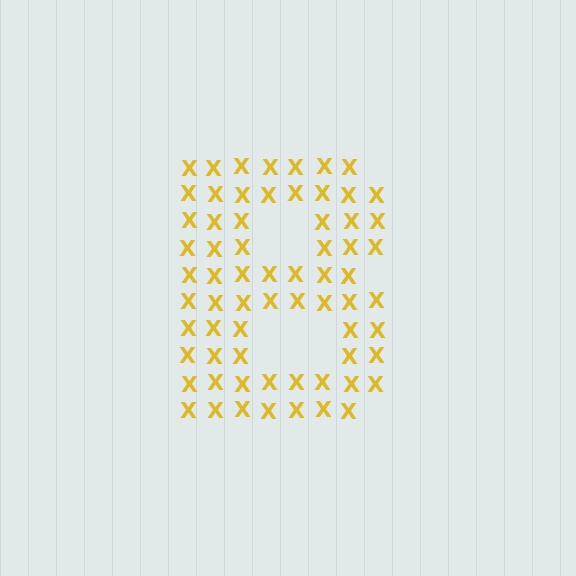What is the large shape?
The large shape is the letter B.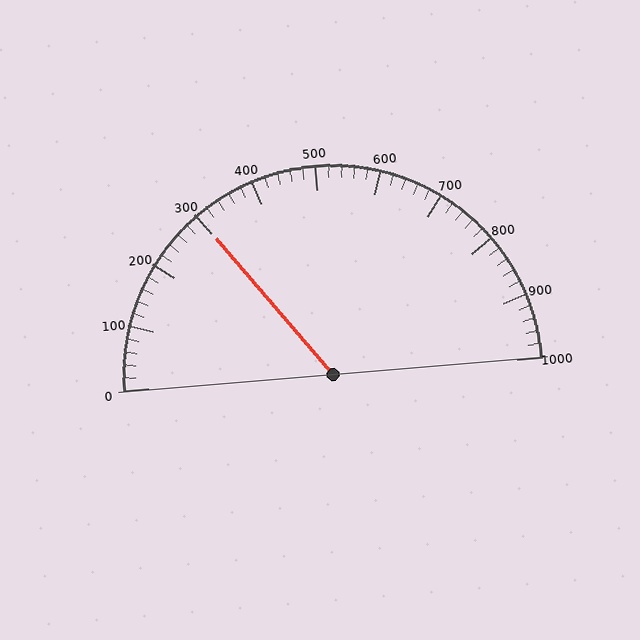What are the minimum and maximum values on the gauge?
The gauge ranges from 0 to 1000.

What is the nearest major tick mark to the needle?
The nearest major tick mark is 300.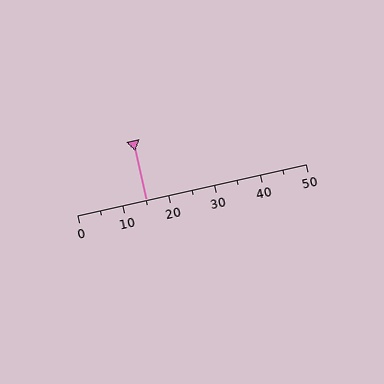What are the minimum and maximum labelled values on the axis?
The axis runs from 0 to 50.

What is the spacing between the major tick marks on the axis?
The major ticks are spaced 10 apart.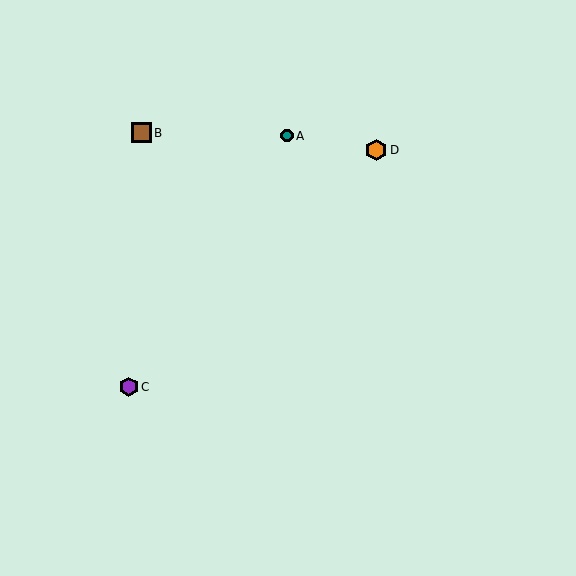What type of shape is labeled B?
Shape B is a brown square.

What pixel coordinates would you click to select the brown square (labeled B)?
Click at (141, 133) to select the brown square B.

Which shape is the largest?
The orange hexagon (labeled D) is the largest.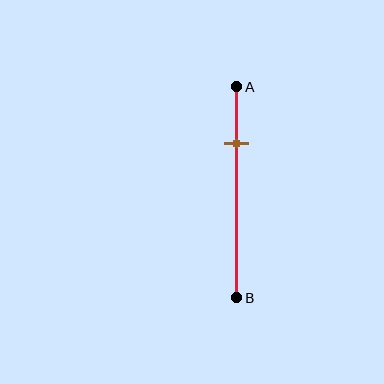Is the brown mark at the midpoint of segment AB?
No, the mark is at about 25% from A, not at the 50% midpoint.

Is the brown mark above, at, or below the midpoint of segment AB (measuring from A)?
The brown mark is above the midpoint of segment AB.